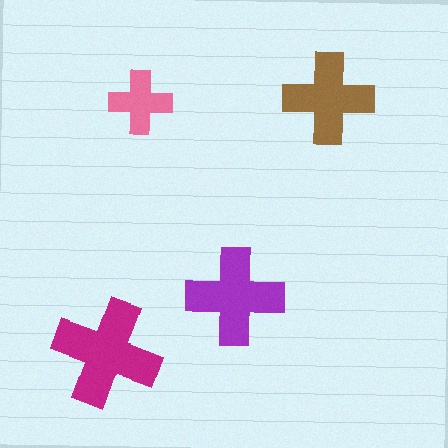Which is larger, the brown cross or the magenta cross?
The magenta one.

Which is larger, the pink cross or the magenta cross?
The magenta one.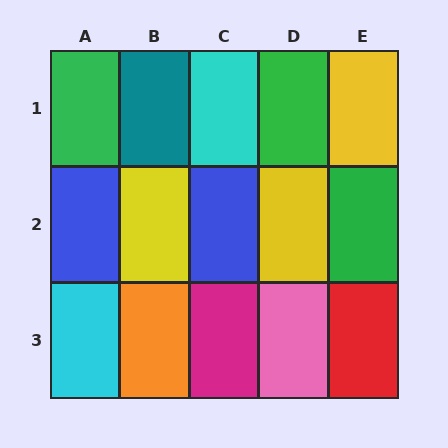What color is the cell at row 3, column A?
Cyan.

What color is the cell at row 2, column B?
Yellow.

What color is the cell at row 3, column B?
Orange.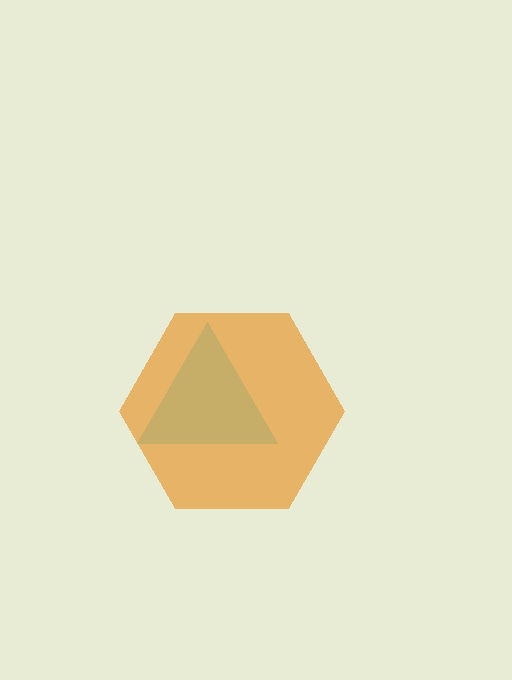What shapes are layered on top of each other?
The layered shapes are: a cyan triangle, an orange hexagon.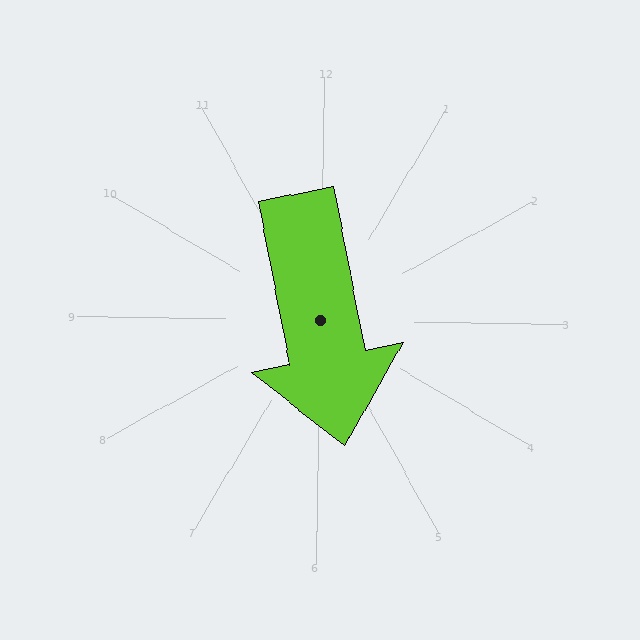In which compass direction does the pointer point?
South.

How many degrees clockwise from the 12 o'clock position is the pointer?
Approximately 168 degrees.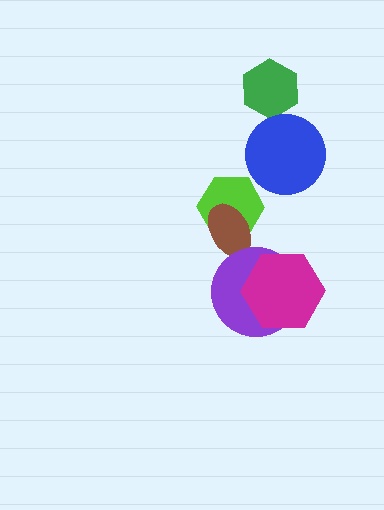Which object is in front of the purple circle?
The magenta hexagon is in front of the purple circle.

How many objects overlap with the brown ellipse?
1 object overlaps with the brown ellipse.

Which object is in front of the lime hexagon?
The brown ellipse is in front of the lime hexagon.